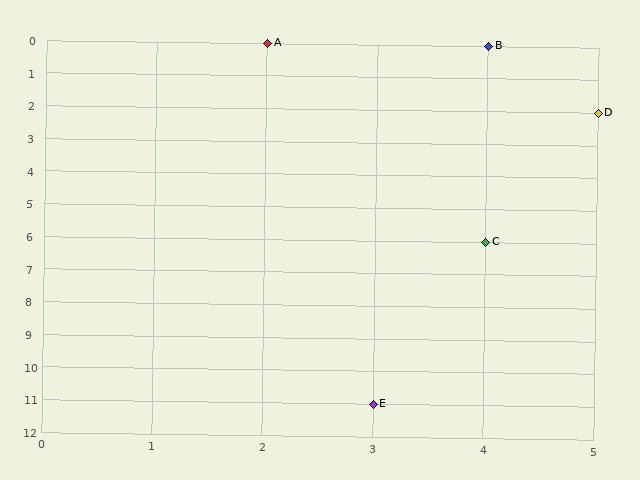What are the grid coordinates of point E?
Point E is at grid coordinates (3, 11).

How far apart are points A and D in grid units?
Points A and D are 3 columns and 2 rows apart (about 3.6 grid units diagonally).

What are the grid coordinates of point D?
Point D is at grid coordinates (5, 2).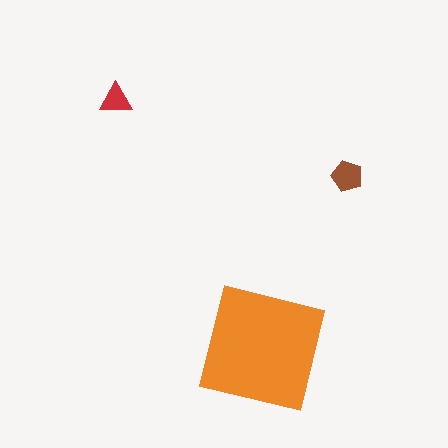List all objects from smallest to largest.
The red triangle, the brown pentagon, the orange square.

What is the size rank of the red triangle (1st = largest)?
3rd.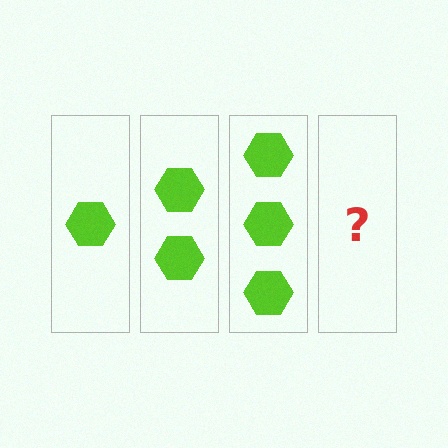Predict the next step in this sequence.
The next step is 4 hexagons.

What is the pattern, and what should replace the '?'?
The pattern is that each step adds one more hexagon. The '?' should be 4 hexagons.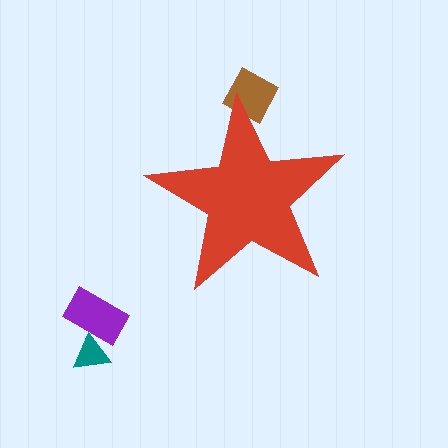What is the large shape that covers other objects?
A red star.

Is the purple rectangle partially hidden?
No, the purple rectangle is fully visible.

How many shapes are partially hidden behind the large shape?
1 shape is partially hidden.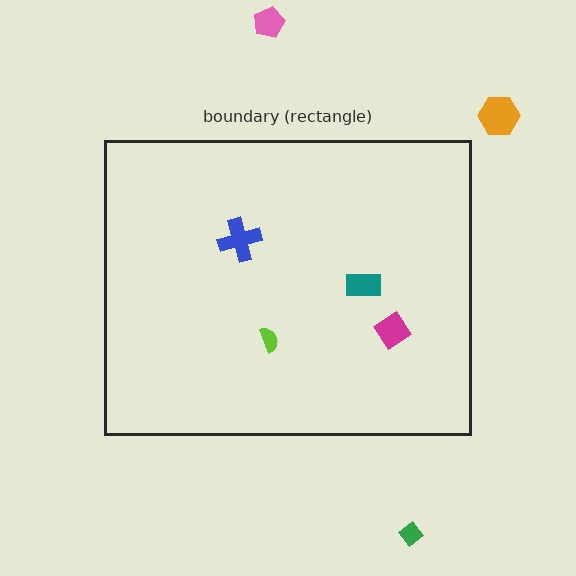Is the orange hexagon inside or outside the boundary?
Outside.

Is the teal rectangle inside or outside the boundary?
Inside.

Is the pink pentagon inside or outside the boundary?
Outside.